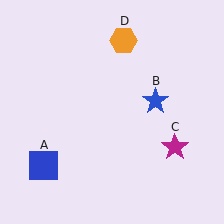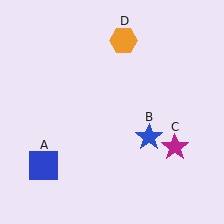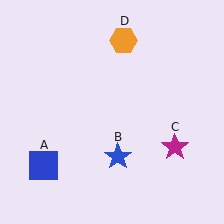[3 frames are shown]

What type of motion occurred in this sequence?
The blue star (object B) rotated clockwise around the center of the scene.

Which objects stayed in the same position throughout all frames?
Blue square (object A) and magenta star (object C) and orange hexagon (object D) remained stationary.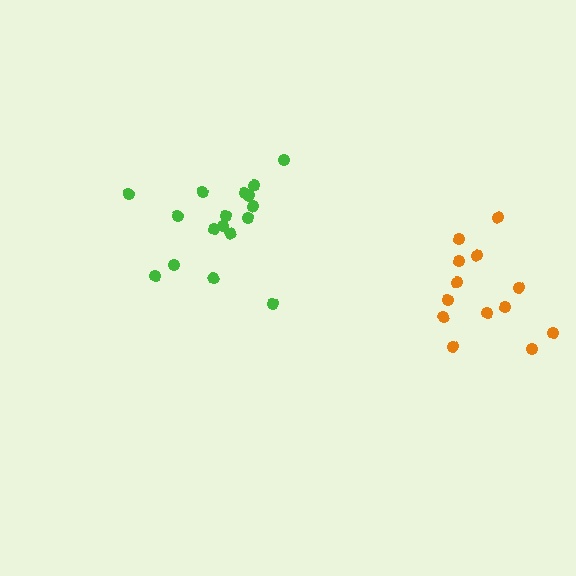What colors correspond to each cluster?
The clusters are colored: green, orange.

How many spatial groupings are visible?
There are 2 spatial groupings.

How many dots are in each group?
Group 1: 17 dots, Group 2: 13 dots (30 total).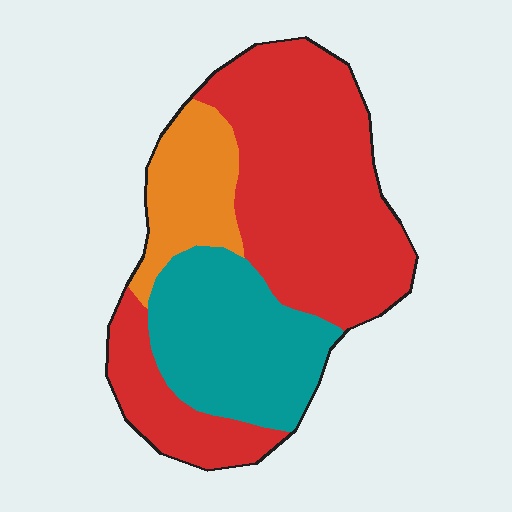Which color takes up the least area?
Orange, at roughly 15%.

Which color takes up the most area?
Red, at roughly 60%.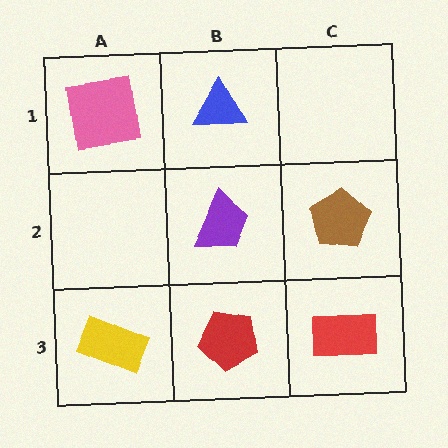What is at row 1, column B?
A blue triangle.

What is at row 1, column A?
A pink square.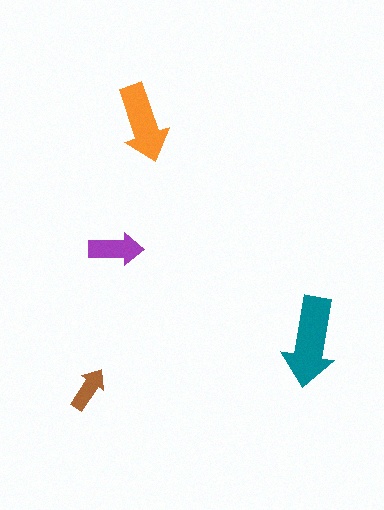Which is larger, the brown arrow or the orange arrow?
The orange one.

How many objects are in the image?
There are 4 objects in the image.